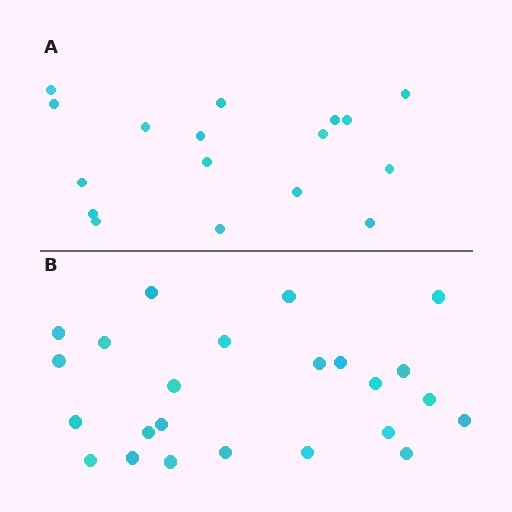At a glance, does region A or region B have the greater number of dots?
Region B (the bottom region) has more dots.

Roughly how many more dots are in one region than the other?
Region B has roughly 8 or so more dots than region A.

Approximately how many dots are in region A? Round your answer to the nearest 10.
About 20 dots. (The exact count is 17, which rounds to 20.)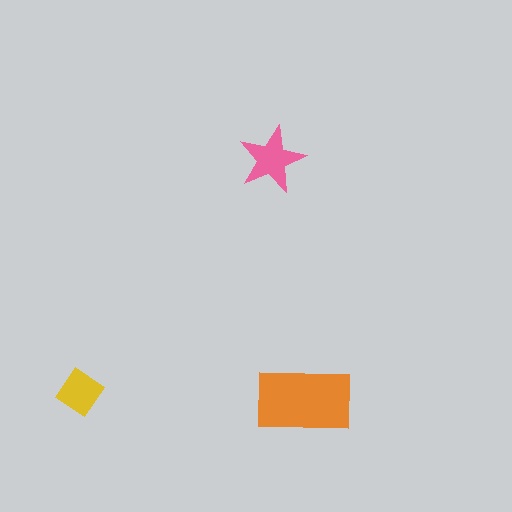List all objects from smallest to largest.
The yellow diamond, the pink star, the orange rectangle.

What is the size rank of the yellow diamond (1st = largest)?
3rd.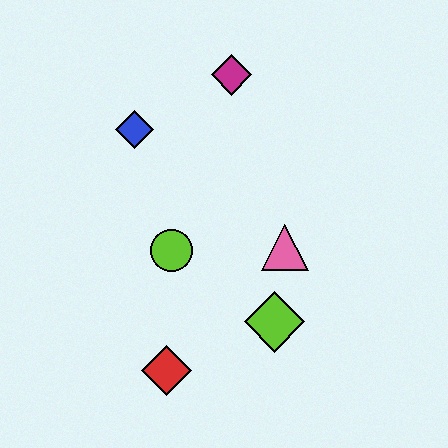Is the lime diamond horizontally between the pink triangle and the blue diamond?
Yes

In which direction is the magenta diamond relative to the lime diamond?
The magenta diamond is above the lime diamond.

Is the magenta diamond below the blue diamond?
No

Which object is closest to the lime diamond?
The pink triangle is closest to the lime diamond.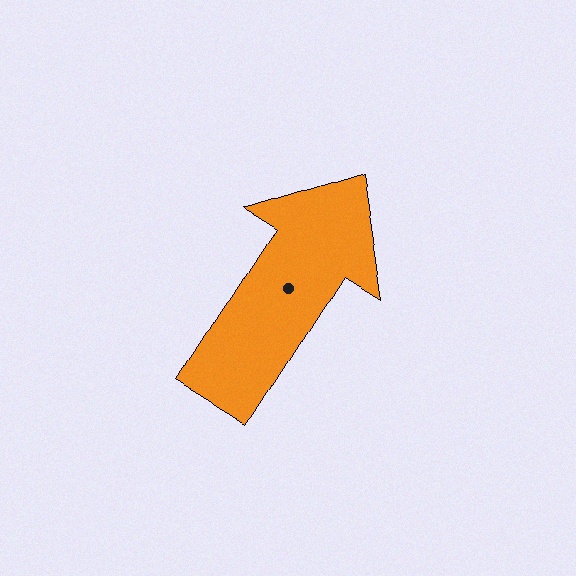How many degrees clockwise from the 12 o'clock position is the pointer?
Approximately 32 degrees.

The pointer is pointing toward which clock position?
Roughly 1 o'clock.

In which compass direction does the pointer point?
Northeast.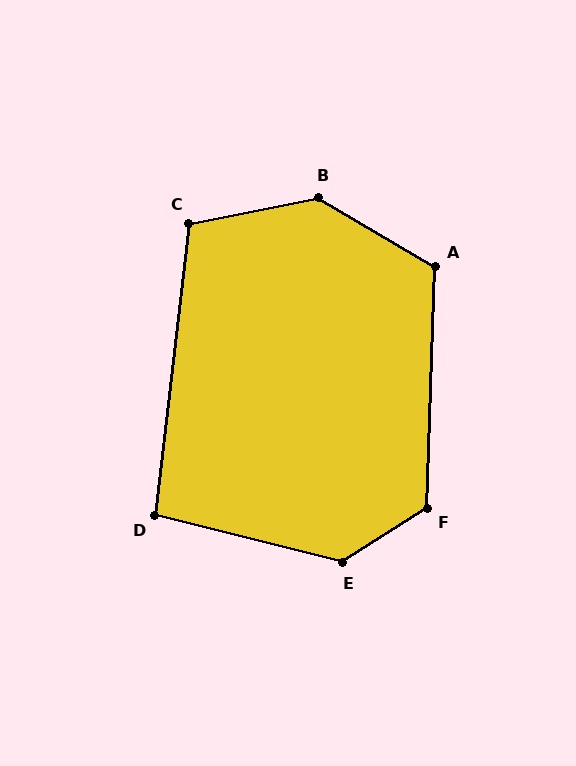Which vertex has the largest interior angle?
B, at approximately 138 degrees.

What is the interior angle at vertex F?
Approximately 124 degrees (obtuse).